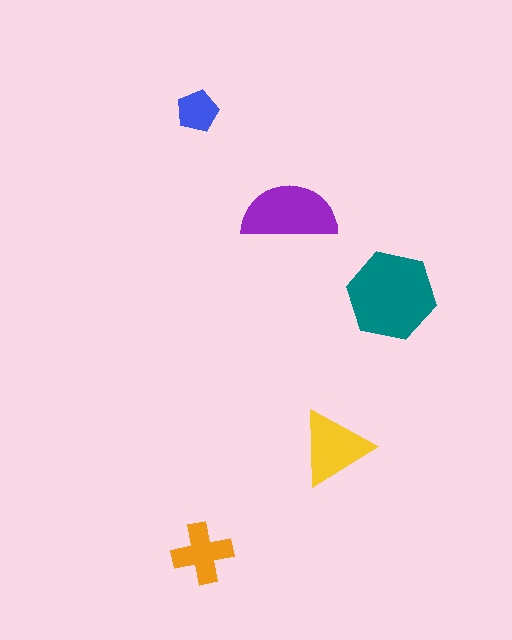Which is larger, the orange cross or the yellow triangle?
The yellow triangle.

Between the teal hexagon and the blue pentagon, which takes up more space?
The teal hexagon.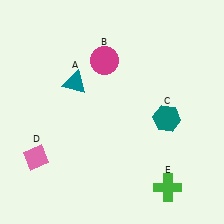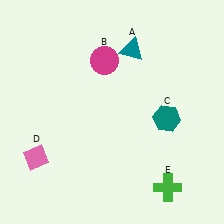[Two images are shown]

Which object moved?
The teal triangle (A) moved right.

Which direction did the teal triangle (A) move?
The teal triangle (A) moved right.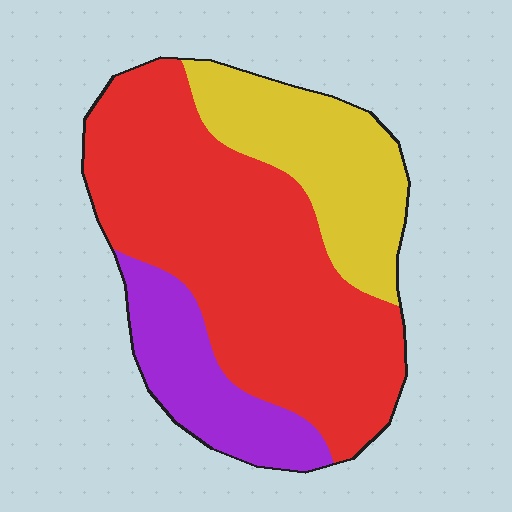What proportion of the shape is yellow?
Yellow takes up about one quarter (1/4) of the shape.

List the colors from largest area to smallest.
From largest to smallest: red, yellow, purple.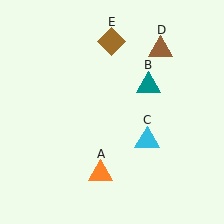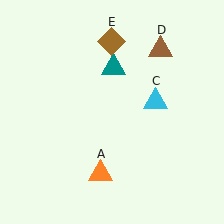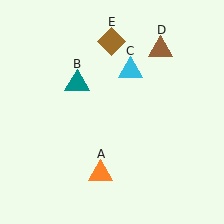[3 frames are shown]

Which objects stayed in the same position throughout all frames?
Orange triangle (object A) and brown triangle (object D) and brown diamond (object E) remained stationary.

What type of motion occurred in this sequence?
The teal triangle (object B), cyan triangle (object C) rotated counterclockwise around the center of the scene.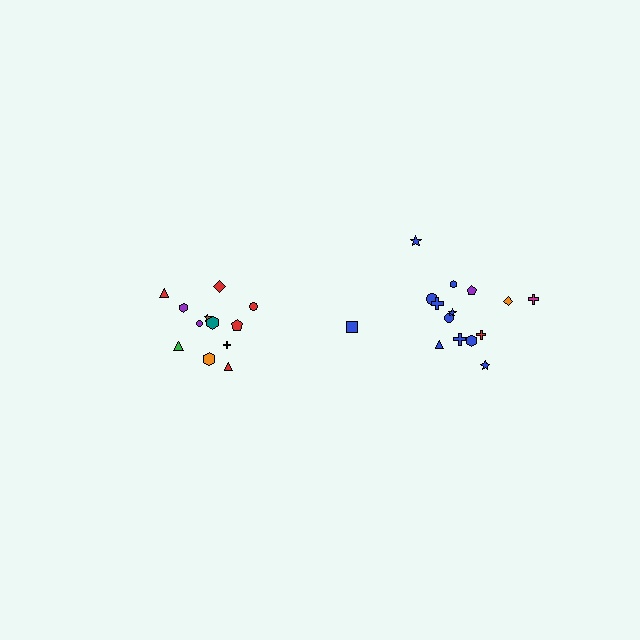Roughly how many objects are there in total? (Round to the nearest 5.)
Roughly 25 objects in total.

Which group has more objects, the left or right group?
The right group.